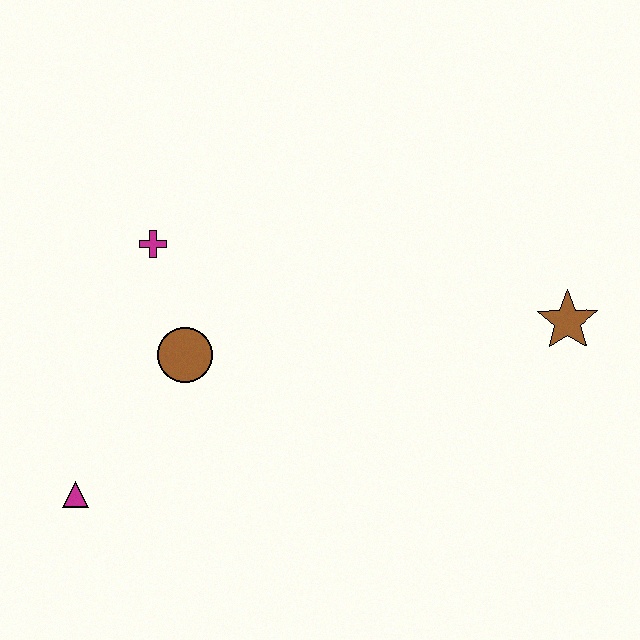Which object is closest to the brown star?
The brown circle is closest to the brown star.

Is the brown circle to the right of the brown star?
No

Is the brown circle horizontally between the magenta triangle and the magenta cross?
No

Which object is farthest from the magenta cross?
The brown star is farthest from the magenta cross.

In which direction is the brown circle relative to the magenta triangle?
The brown circle is above the magenta triangle.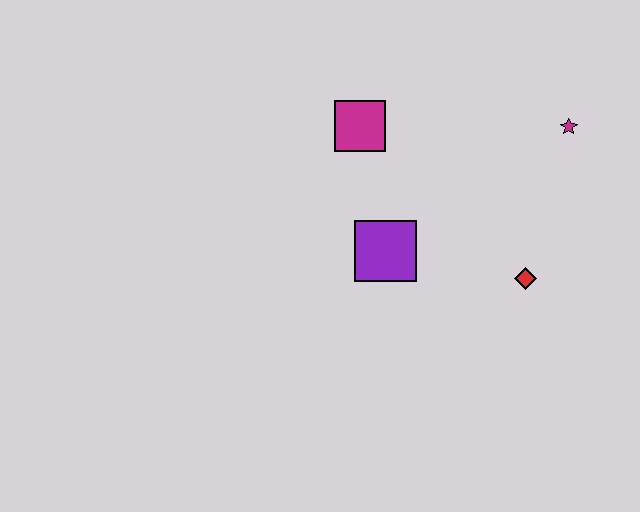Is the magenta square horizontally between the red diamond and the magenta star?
No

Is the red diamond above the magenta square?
No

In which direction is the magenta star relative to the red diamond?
The magenta star is above the red diamond.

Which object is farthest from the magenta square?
The red diamond is farthest from the magenta square.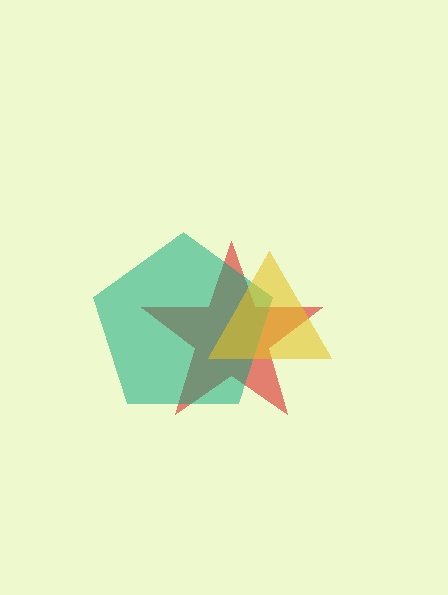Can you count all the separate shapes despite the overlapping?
Yes, there are 3 separate shapes.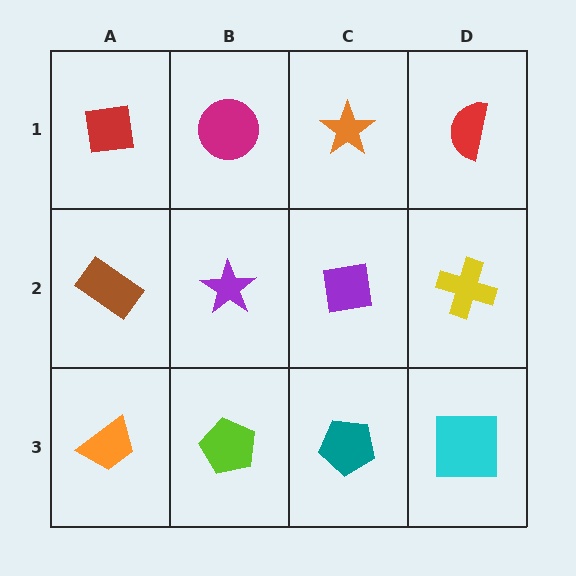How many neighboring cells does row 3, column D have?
2.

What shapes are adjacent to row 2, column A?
A red square (row 1, column A), an orange trapezoid (row 3, column A), a purple star (row 2, column B).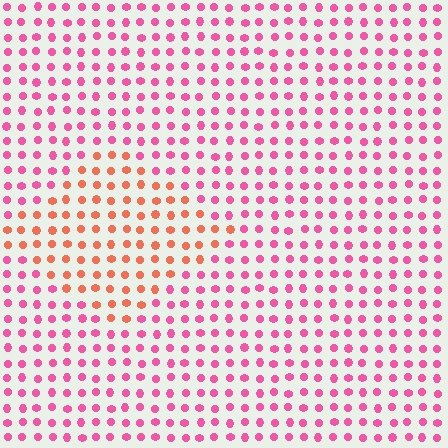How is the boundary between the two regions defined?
The boundary is defined purely by a slight shift in hue (about 41 degrees). Spacing, size, and orientation are identical on both sides.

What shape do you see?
I see a diamond.